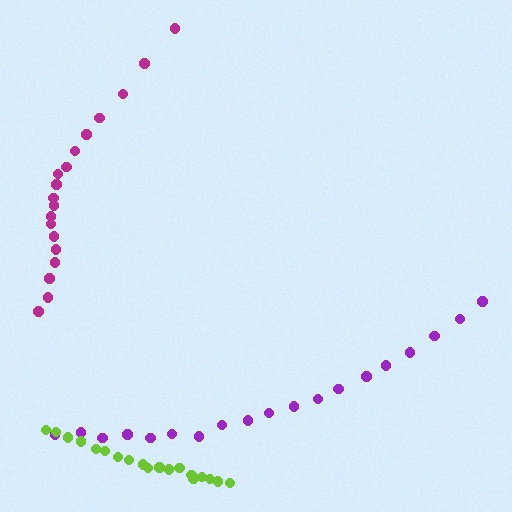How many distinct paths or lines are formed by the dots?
There are 3 distinct paths.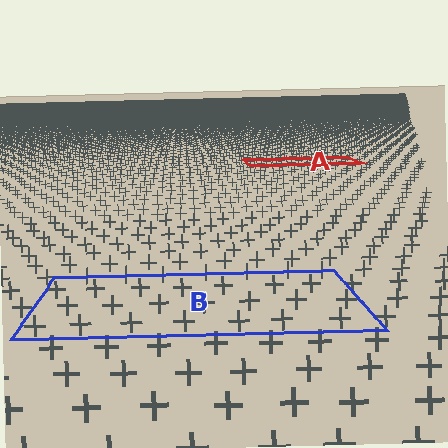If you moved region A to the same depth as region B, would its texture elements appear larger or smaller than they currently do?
They would appear larger. At a closer depth, the same texture elements are projected at a bigger on-screen size.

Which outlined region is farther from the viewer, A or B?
Region A is farther from the viewer — the texture elements inside it appear smaller and more densely packed.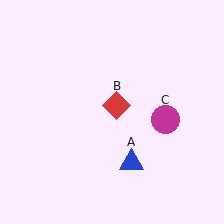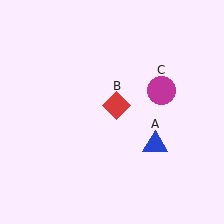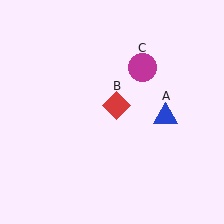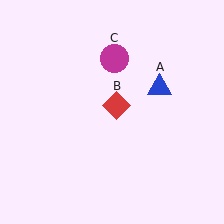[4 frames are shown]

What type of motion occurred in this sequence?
The blue triangle (object A), magenta circle (object C) rotated counterclockwise around the center of the scene.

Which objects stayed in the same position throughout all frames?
Red diamond (object B) remained stationary.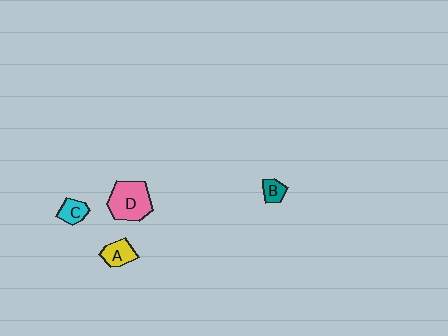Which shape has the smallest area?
Shape B (teal).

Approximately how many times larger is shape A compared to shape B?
Approximately 1.5 times.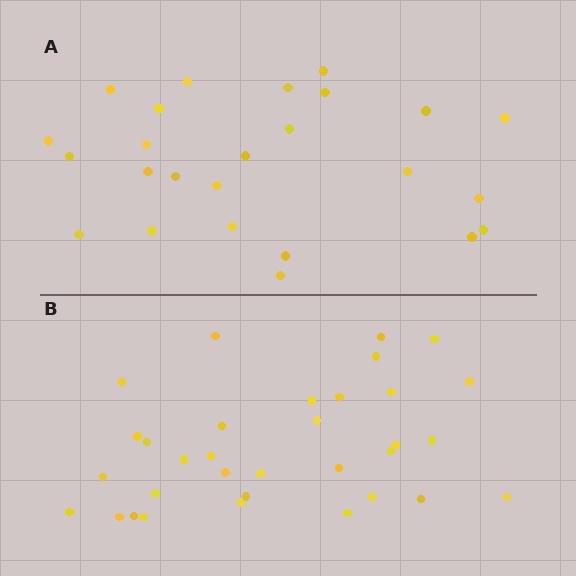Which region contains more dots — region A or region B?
Region B (the bottom region) has more dots.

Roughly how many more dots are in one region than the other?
Region B has roughly 8 or so more dots than region A.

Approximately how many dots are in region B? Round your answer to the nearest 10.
About 30 dots. (The exact count is 33, which rounds to 30.)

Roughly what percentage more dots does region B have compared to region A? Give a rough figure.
About 30% more.